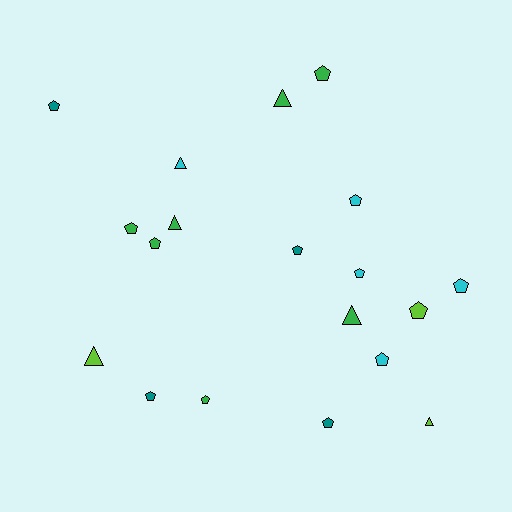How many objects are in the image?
There are 19 objects.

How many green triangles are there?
There are 3 green triangles.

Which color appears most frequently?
Green, with 7 objects.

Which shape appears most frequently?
Pentagon, with 13 objects.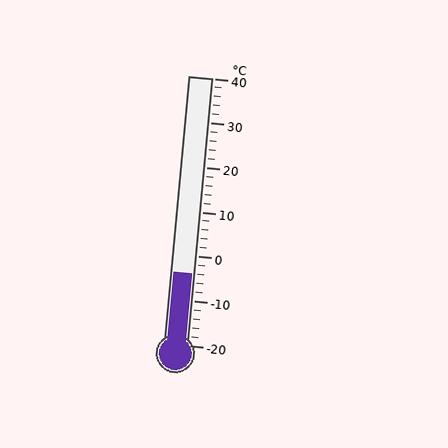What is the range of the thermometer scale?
The thermometer scale ranges from -20°C to 40°C.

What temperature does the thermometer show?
The thermometer shows approximately -4°C.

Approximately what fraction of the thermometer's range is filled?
The thermometer is filled to approximately 25% of its range.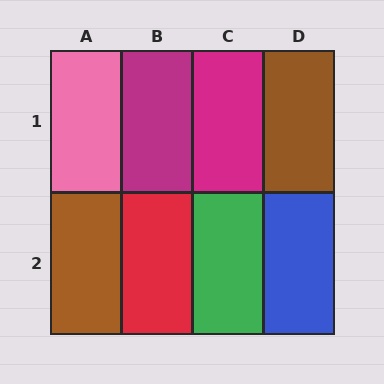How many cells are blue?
1 cell is blue.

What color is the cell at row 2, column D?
Blue.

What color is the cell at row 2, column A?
Brown.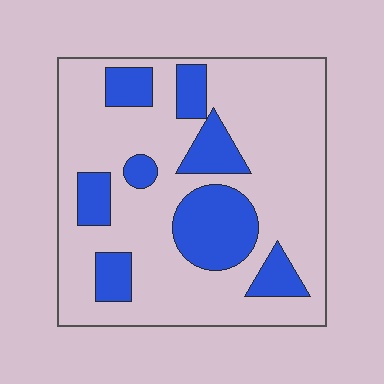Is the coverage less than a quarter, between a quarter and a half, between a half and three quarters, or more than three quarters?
Between a quarter and a half.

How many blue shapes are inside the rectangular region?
8.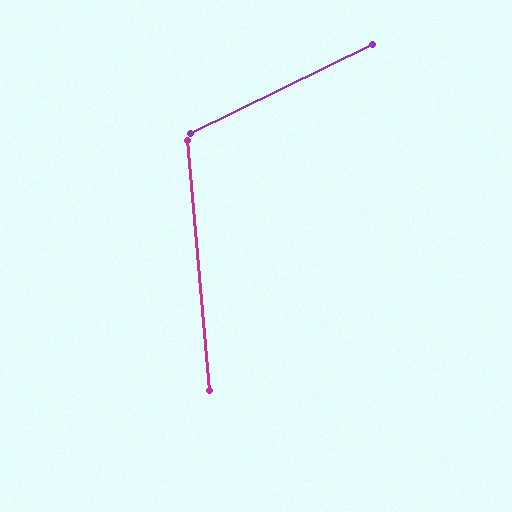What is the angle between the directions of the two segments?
Approximately 69 degrees.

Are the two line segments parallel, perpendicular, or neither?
Neither parallel nor perpendicular — they differ by about 69°.